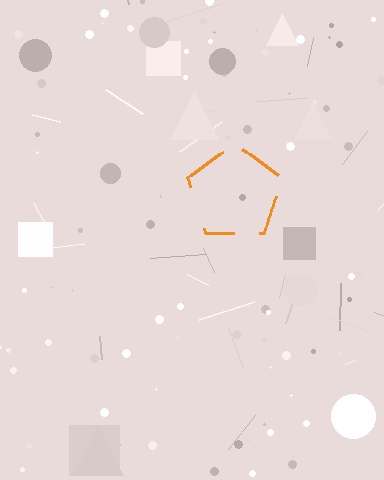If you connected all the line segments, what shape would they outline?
They would outline a pentagon.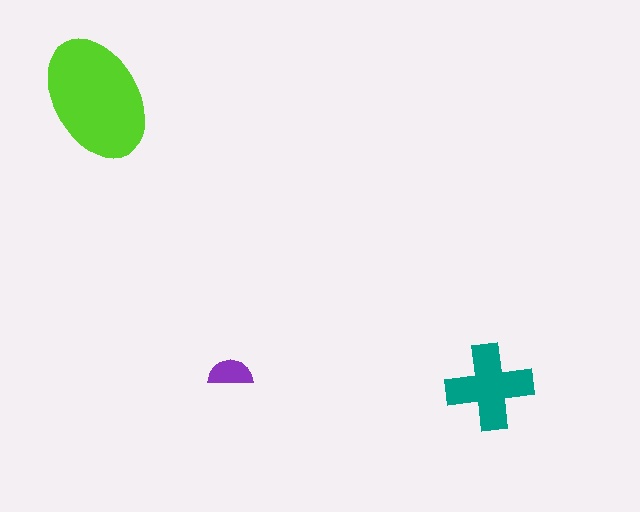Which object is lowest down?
The teal cross is bottommost.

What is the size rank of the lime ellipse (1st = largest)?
1st.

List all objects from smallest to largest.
The purple semicircle, the teal cross, the lime ellipse.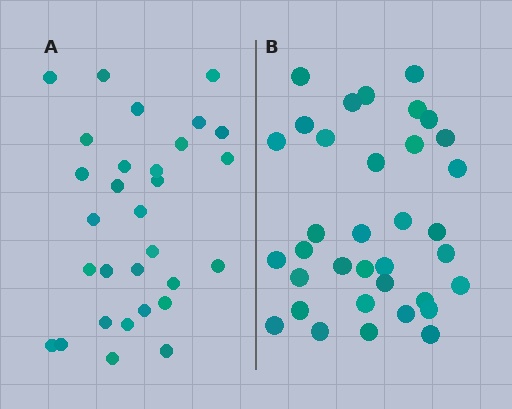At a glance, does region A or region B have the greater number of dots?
Region B (the right region) has more dots.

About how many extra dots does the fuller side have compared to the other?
Region B has about 5 more dots than region A.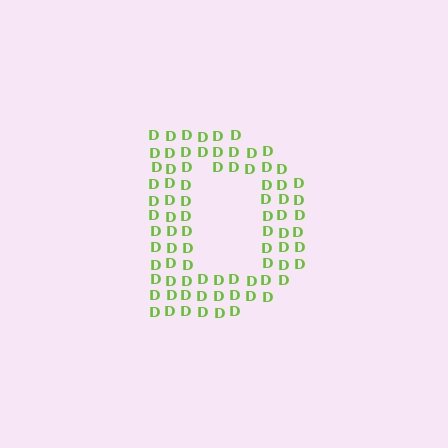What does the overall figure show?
The overall figure shows the letter D.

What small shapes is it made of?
It is made of small letter D's.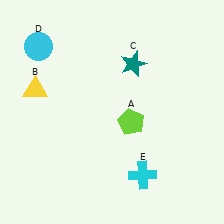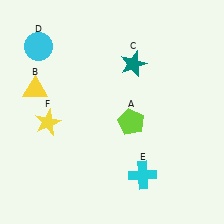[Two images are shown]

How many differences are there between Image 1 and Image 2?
There is 1 difference between the two images.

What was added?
A yellow star (F) was added in Image 2.